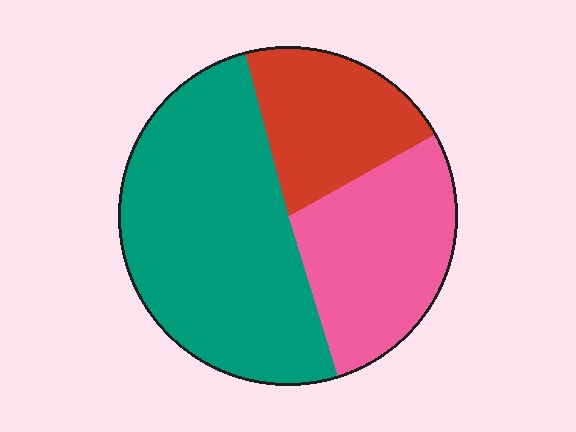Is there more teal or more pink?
Teal.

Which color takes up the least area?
Red, at roughly 20%.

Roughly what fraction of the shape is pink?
Pink takes up about one quarter (1/4) of the shape.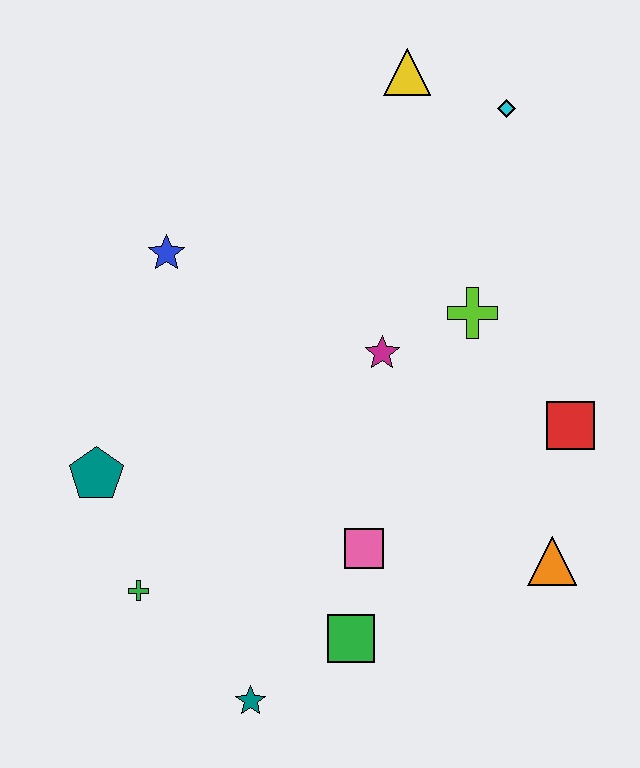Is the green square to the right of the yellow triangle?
No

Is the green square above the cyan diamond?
No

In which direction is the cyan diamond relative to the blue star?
The cyan diamond is to the right of the blue star.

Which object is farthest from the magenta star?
The teal star is farthest from the magenta star.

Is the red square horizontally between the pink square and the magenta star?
No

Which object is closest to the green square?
The pink square is closest to the green square.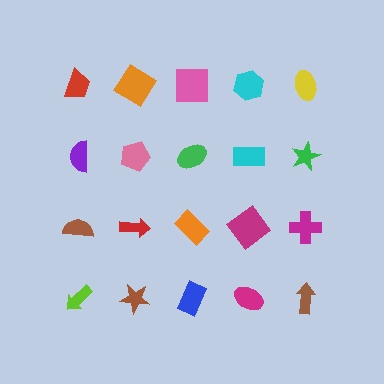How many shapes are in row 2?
5 shapes.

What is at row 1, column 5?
A yellow ellipse.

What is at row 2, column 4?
A cyan rectangle.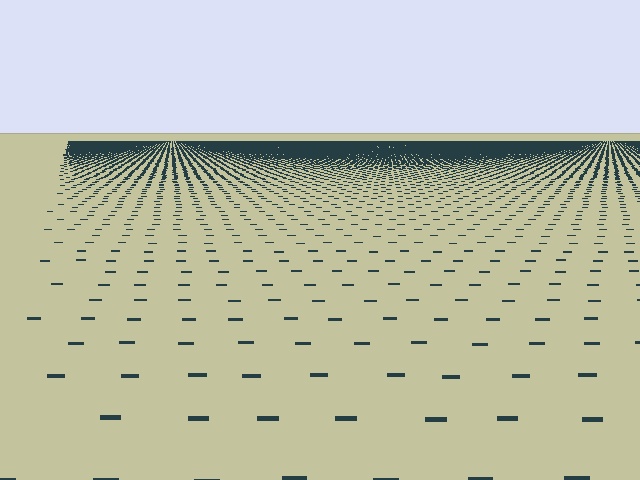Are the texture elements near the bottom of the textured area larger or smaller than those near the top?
Larger. Near the bottom, elements are closer to the viewer and appear at a bigger on-screen size.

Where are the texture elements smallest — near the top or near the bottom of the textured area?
Near the top.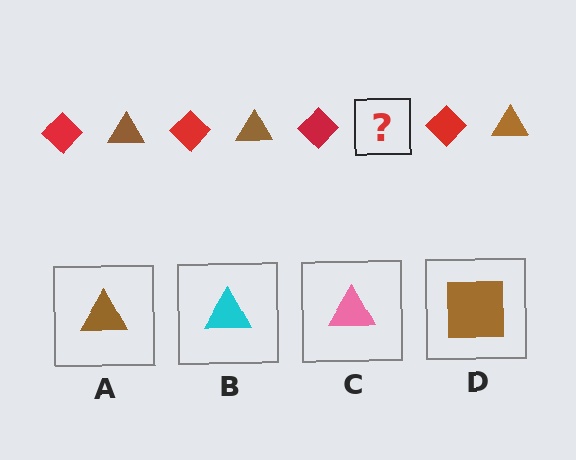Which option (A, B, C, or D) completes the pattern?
A.